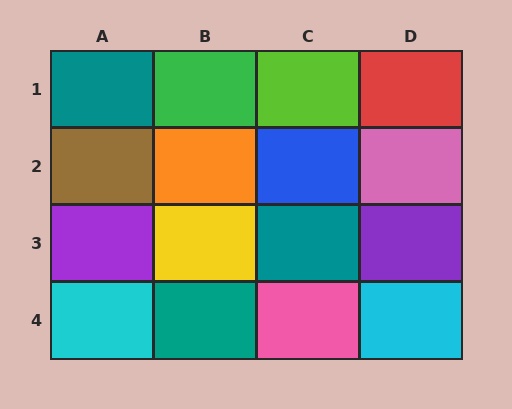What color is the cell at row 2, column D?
Pink.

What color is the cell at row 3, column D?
Purple.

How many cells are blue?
1 cell is blue.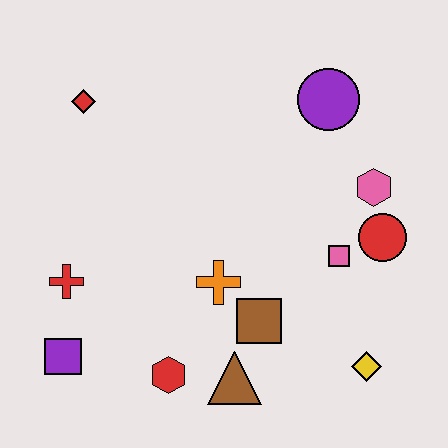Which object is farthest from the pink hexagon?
The purple square is farthest from the pink hexagon.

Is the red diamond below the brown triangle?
No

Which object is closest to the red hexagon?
The brown triangle is closest to the red hexagon.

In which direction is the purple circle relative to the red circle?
The purple circle is above the red circle.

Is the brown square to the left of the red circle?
Yes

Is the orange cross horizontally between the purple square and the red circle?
Yes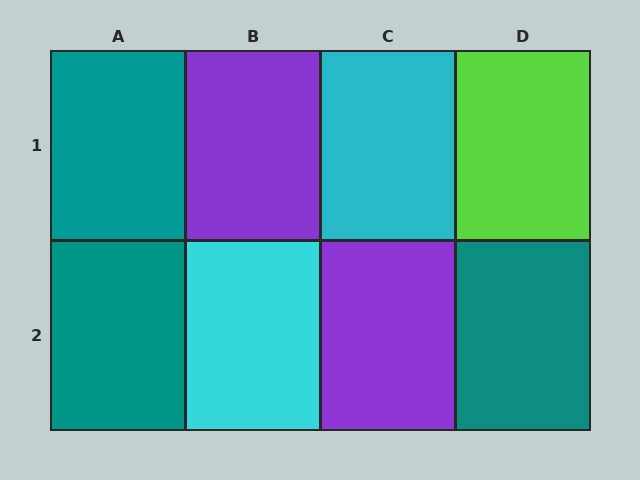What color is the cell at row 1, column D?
Lime.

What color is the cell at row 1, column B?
Purple.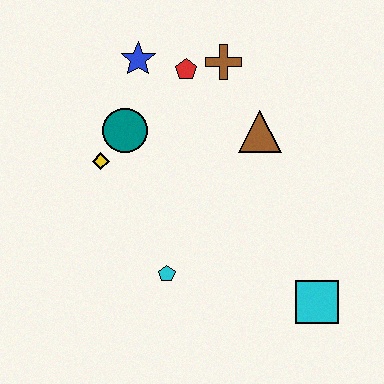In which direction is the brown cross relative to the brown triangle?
The brown cross is above the brown triangle.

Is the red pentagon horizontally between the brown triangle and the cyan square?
No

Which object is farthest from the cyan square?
The blue star is farthest from the cyan square.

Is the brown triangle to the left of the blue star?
No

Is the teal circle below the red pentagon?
Yes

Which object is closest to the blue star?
The red pentagon is closest to the blue star.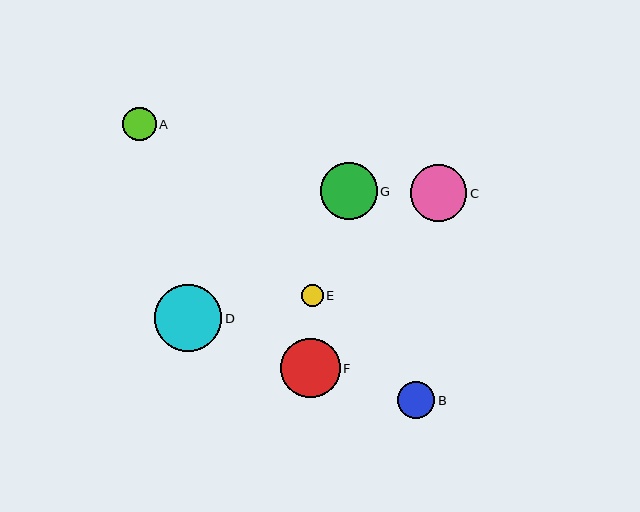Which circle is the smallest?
Circle E is the smallest with a size of approximately 22 pixels.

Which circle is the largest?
Circle D is the largest with a size of approximately 67 pixels.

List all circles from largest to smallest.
From largest to smallest: D, F, G, C, B, A, E.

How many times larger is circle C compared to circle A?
Circle C is approximately 1.7 times the size of circle A.